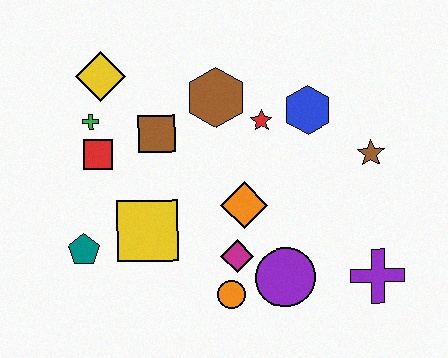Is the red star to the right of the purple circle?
No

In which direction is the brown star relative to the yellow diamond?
The brown star is to the right of the yellow diamond.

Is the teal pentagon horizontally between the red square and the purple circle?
No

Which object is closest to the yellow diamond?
The green cross is closest to the yellow diamond.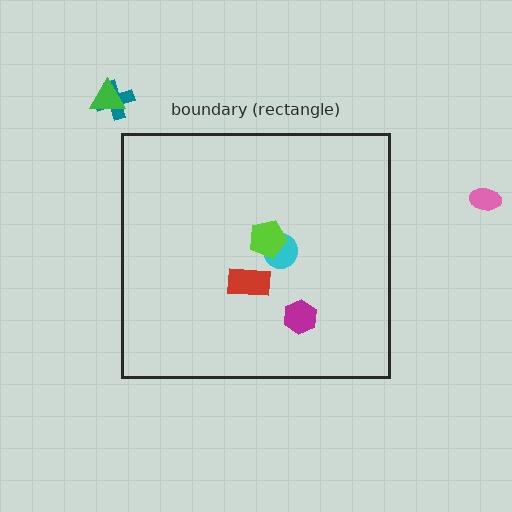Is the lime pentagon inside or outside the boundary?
Inside.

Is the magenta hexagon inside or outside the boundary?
Inside.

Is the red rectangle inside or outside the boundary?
Inside.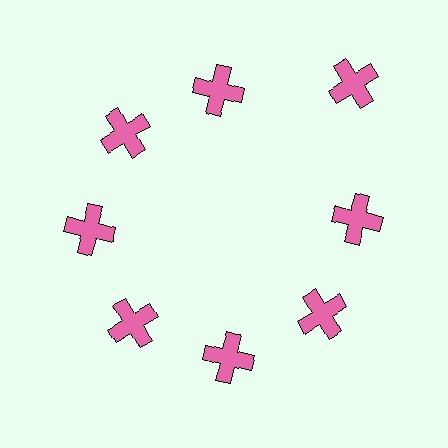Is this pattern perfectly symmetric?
No. The 8 pink crosses are arranged in a ring, but one element near the 2 o'clock position is pushed outward from the center, breaking the 8-fold rotational symmetry.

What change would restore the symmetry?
The symmetry would be restored by moving it inward, back onto the ring so that all 8 crosses sit at equal angles and equal distance from the center.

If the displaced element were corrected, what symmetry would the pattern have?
It would have 8-fold rotational symmetry — the pattern would map onto itself every 45 degrees.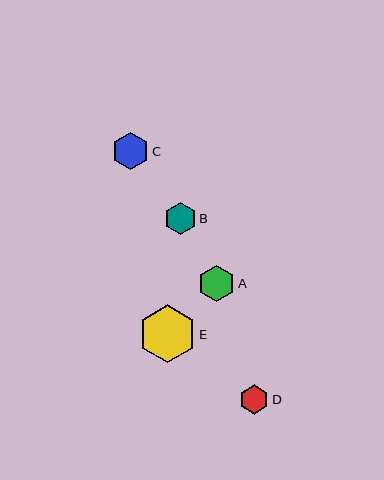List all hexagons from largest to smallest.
From largest to smallest: E, C, A, B, D.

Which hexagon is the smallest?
Hexagon D is the smallest with a size of approximately 29 pixels.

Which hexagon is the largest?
Hexagon E is the largest with a size of approximately 58 pixels.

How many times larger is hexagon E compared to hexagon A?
Hexagon E is approximately 1.6 times the size of hexagon A.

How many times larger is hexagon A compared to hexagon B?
Hexagon A is approximately 1.1 times the size of hexagon B.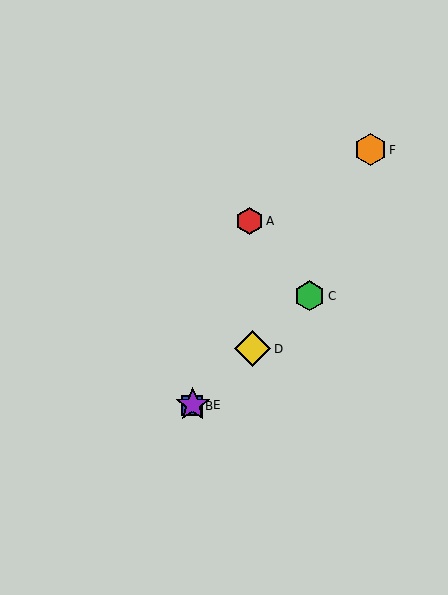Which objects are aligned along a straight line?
Objects B, C, D, E are aligned along a straight line.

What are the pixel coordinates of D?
Object D is at (253, 349).